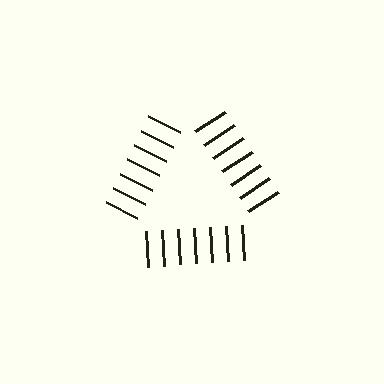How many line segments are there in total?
21 — 7 along each of the 3 edges.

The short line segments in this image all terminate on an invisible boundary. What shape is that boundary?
An illusory triangle — the line segments terminate on its edges but no continuous stroke is drawn.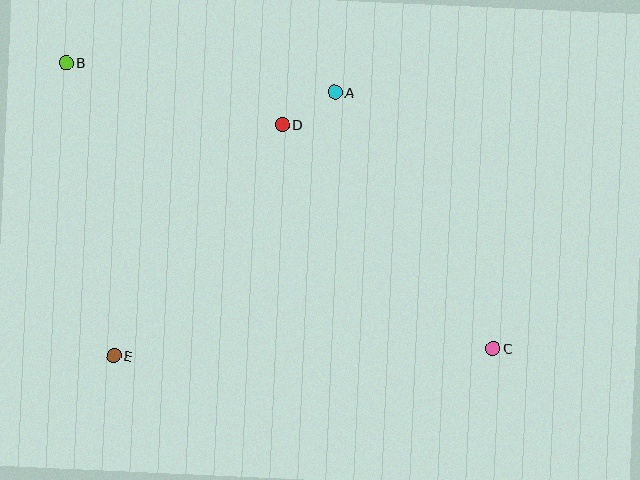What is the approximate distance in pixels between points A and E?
The distance between A and E is approximately 344 pixels.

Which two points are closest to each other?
Points A and D are closest to each other.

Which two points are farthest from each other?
Points B and C are farthest from each other.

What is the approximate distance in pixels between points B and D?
The distance between B and D is approximately 225 pixels.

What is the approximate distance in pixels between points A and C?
The distance between A and C is approximately 300 pixels.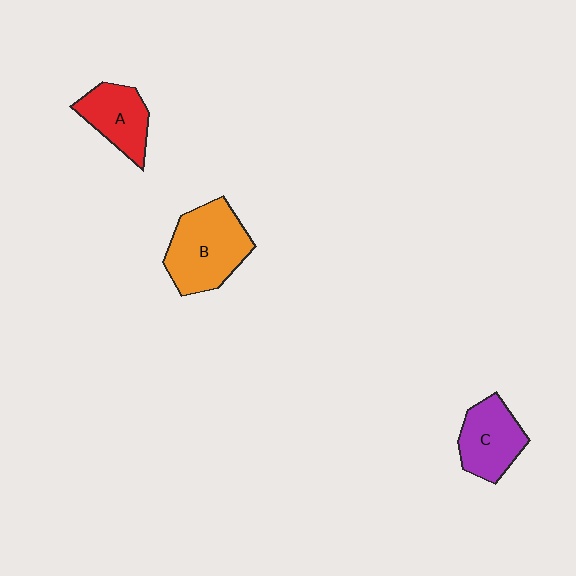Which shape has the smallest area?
Shape A (red).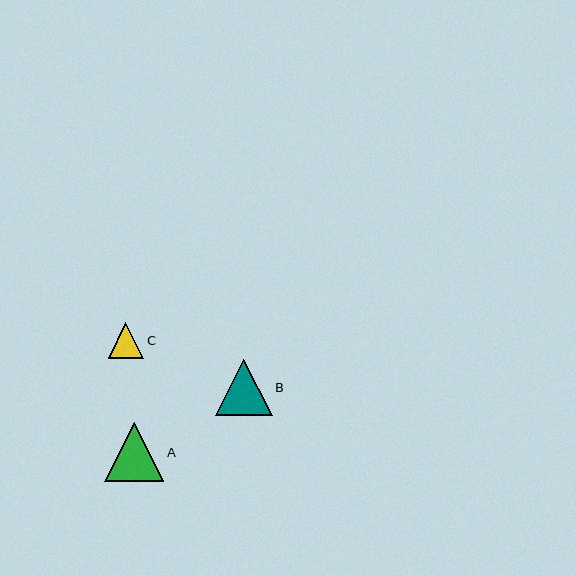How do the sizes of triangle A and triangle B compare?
Triangle A and triangle B are approximately the same size.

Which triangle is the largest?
Triangle A is the largest with a size of approximately 59 pixels.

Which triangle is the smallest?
Triangle C is the smallest with a size of approximately 35 pixels.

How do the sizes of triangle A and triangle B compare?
Triangle A and triangle B are approximately the same size.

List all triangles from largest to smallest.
From largest to smallest: A, B, C.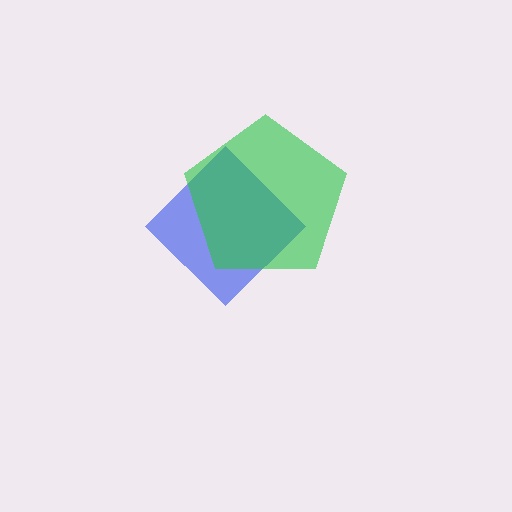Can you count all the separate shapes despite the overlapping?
Yes, there are 2 separate shapes.